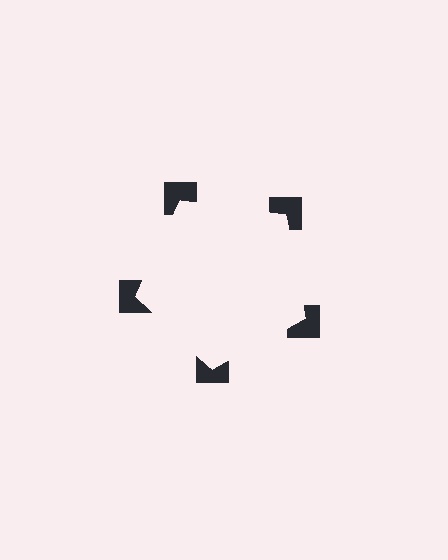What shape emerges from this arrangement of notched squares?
An illusory pentagon — its edges are inferred from the aligned wedge cuts in the notched squares, not physically drawn.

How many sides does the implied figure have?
5 sides.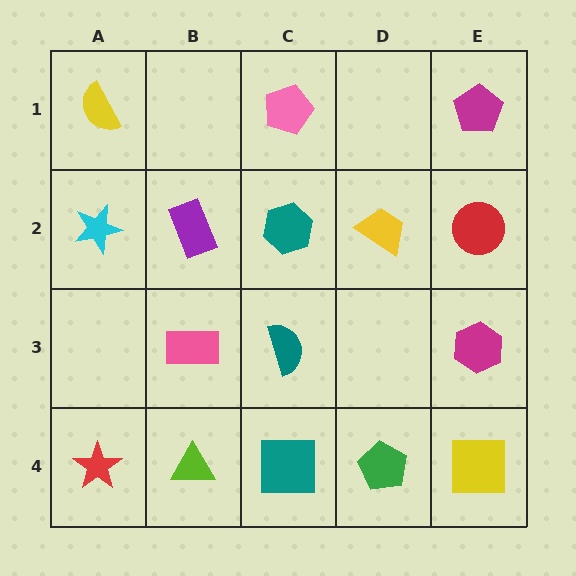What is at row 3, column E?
A magenta hexagon.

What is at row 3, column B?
A pink rectangle.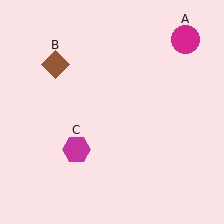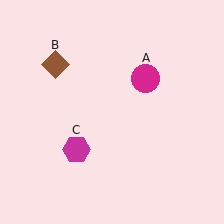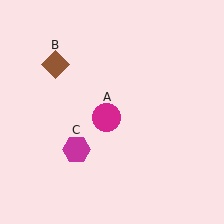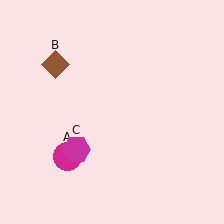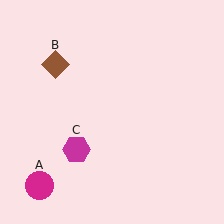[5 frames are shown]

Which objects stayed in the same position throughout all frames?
Brown diamond (object B) and magenta hexagon (object C) remained stationary.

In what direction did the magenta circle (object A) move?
The magenta circle (object A) moved down and to the left.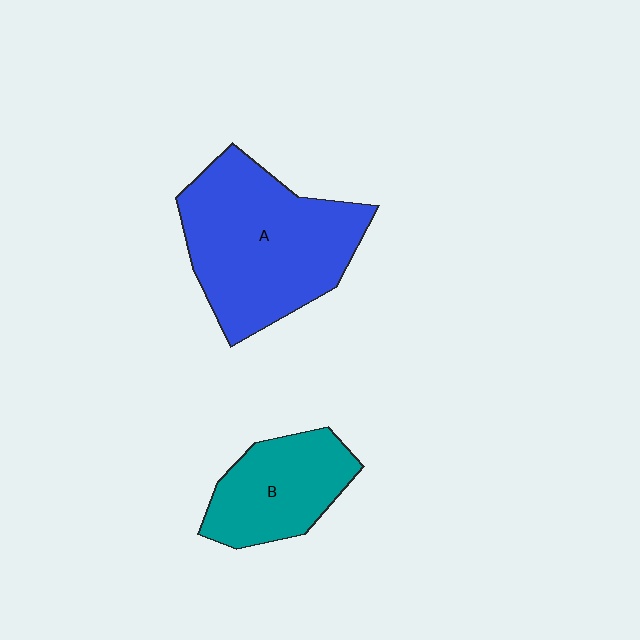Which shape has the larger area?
Shape A (blue).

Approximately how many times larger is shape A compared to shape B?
Approximately 1.8 times.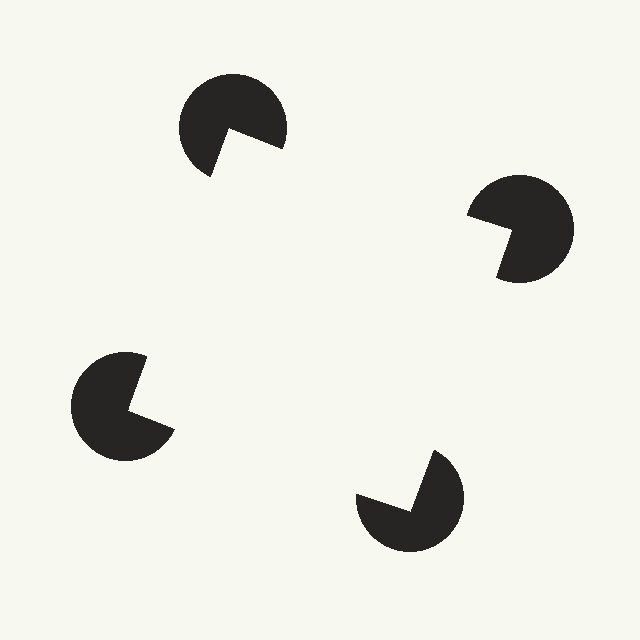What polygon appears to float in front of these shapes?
An illusory square — its edges are inferred from the aligned wedge cuts in the pac-man discs, not physically drawn.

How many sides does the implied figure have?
4 sides.